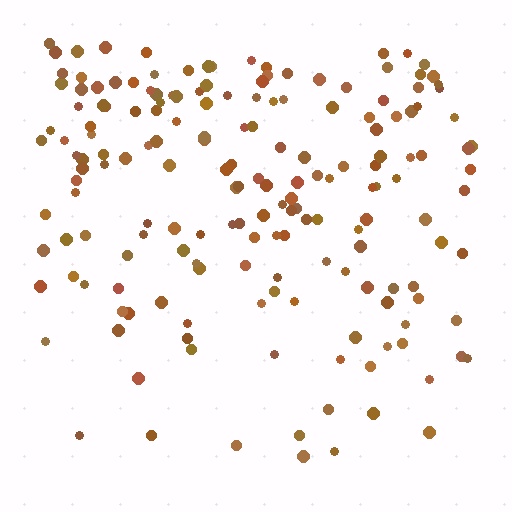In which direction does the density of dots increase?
From bottom to top, with the top side densest.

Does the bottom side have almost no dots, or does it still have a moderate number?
Still a moderate number, just noticeably fewer than the top.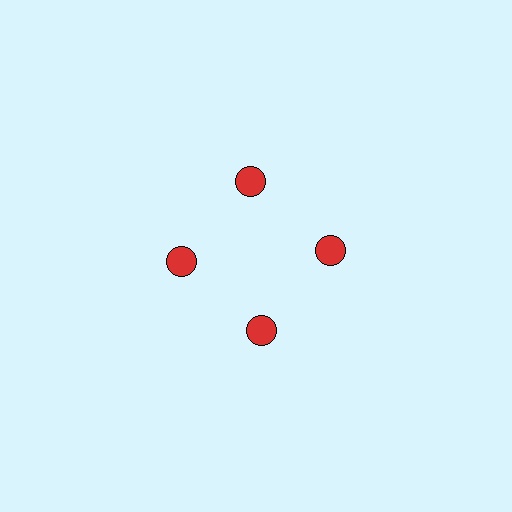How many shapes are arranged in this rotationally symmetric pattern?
There are 4 shapes, arranged in 4 groups of 1.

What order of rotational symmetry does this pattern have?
This pattern has 4-fold rotational symmetry.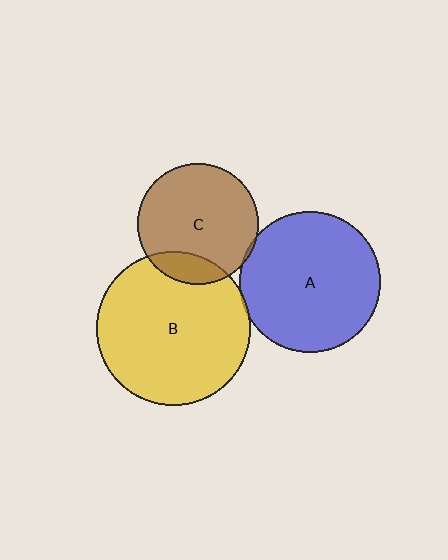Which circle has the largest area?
Circle B (yellow).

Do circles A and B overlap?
Yes.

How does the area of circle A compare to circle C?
Approximately 1.4 times.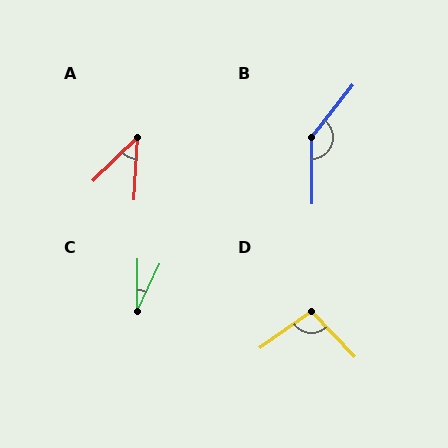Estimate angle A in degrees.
Approximately 43 degrees.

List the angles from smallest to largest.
C (25°), A (43°), D (99°), B (141°).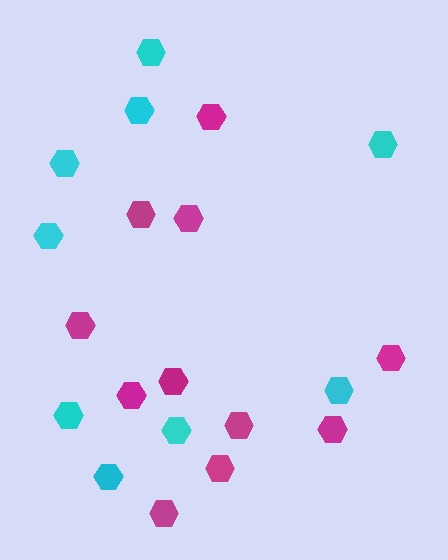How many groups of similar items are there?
There are 2 groups: one group of cyan hexagons (9) and one group of magenta hexagons (11).